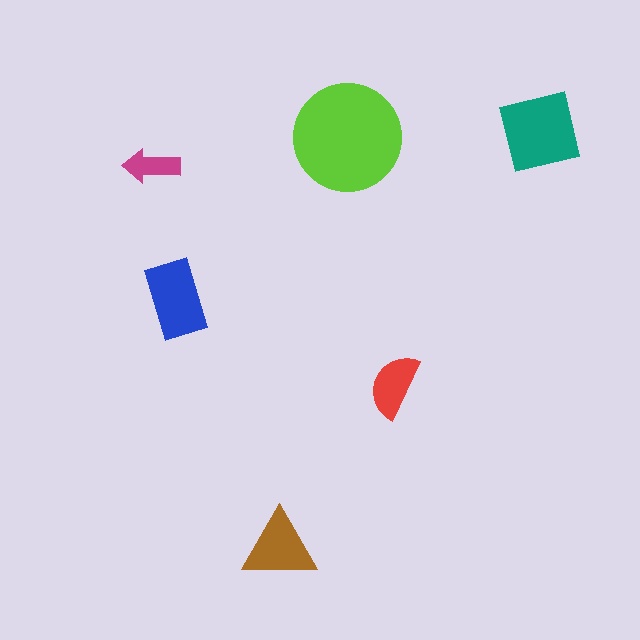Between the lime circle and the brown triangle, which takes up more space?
The lime circle.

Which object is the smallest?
The magenta arrow.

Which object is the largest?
The lime circle.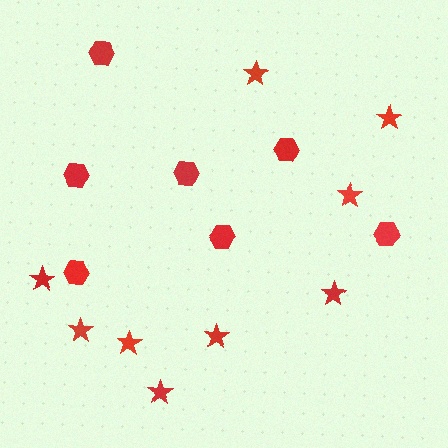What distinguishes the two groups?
There are 2 groups: one group of hexagons (7) and one group of stars (9).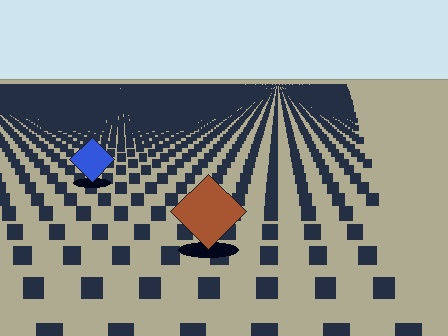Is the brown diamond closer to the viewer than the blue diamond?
Yes. The brown diamond is closer — you can tell from the texture gradient: the ground texture is coarser near it.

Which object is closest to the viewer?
The brown diamond is closest. The texture marks near it are larger and more spread out.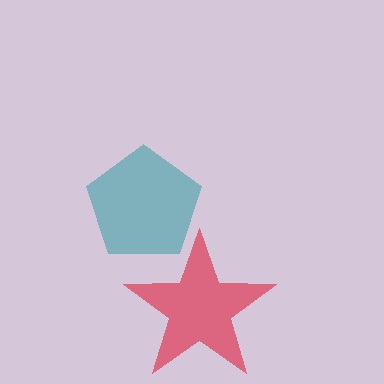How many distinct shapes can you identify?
There are 2 distinct shapes: a red star, a teal pentagon.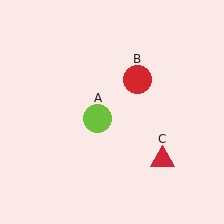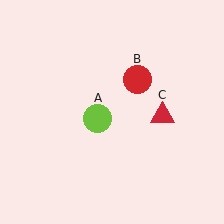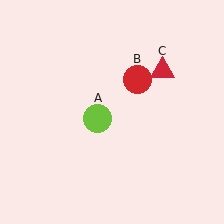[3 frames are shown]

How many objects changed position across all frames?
1 object changed position: red triangle (object C).